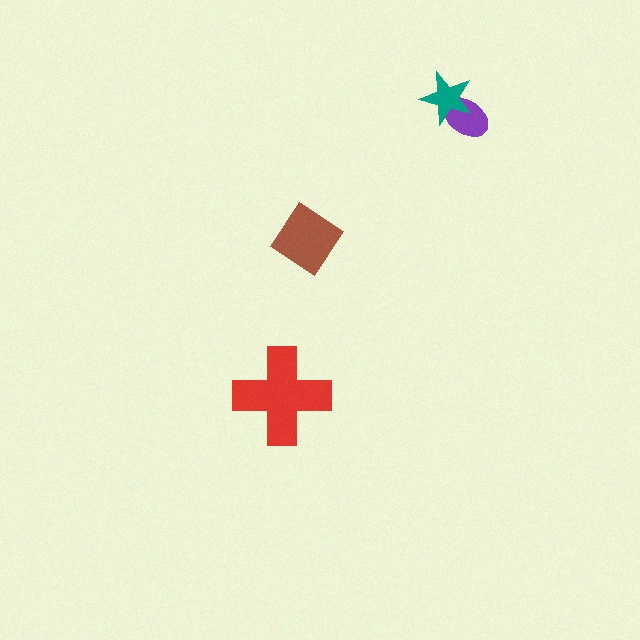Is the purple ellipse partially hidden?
Yes, it is partially covered by another shape.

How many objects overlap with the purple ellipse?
1 object overlaps with the purple ellipse.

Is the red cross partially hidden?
No, no other shape covers it.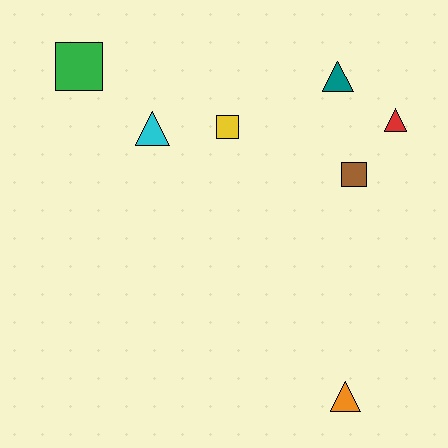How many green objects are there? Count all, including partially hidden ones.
There is 1 green object.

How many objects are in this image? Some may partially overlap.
There are 7 objects.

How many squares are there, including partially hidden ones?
There are 3 squares.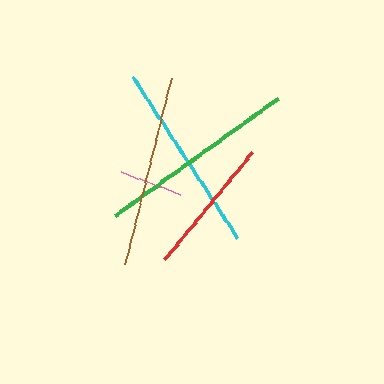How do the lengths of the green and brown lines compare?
The green and brown lines are approximately the same length.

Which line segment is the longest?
The green line is the longest at approximately 200 pixels.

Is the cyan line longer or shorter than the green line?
The green line is longer than the cyan line.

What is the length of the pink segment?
The pink segment is approximately 63 pixels long.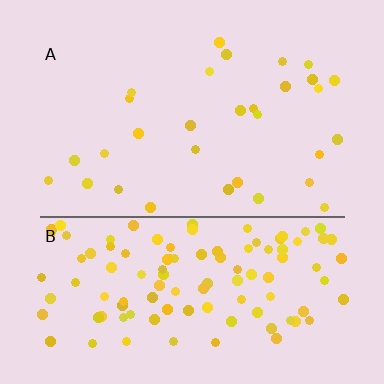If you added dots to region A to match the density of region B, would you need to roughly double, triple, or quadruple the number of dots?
Approximately quadruple.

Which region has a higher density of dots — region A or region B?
B (the bottom).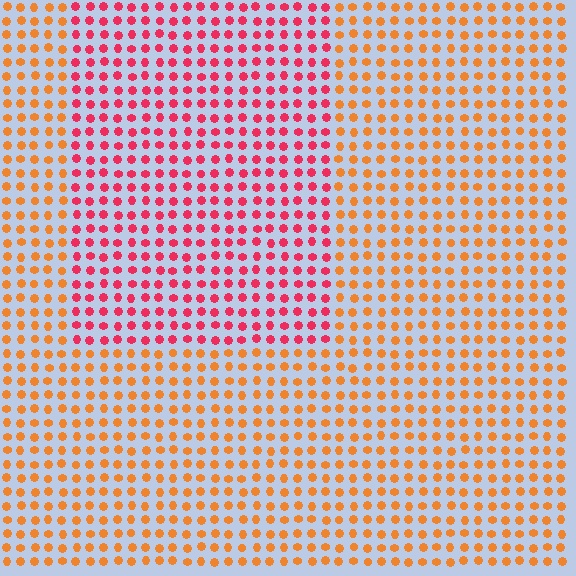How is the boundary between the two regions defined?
The boundary is defined purely by a slight shift in hue (about 42 degrees). Spacing, size, and orientation are identical on both sides.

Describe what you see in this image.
The image is filled with small orange elements in a uniform arrangement. A rectangle-shaped region is visible where the elements are tinted to a slightly different hue, forming a subtle color boundary.